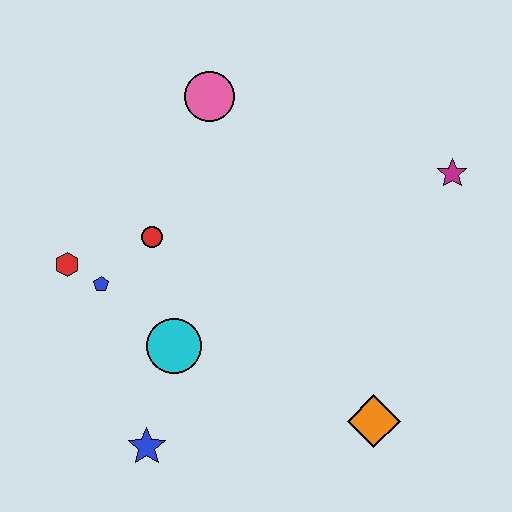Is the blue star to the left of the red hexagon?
No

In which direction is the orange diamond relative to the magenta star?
The orange diamond is below the magenta star.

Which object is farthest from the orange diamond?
The pink circle is farthest from the orange diamond.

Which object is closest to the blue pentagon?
The red hexagon is closest to the blue pentagon.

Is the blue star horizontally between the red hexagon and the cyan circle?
Yes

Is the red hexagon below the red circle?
Yes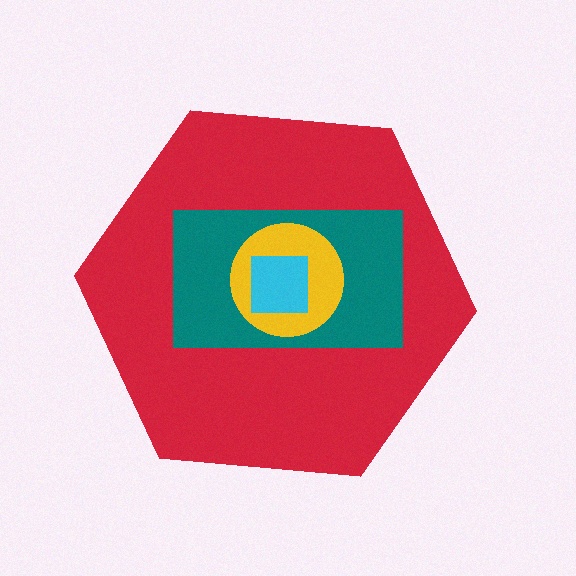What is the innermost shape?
The cyan square.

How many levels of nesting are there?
4.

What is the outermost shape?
The red hexagon.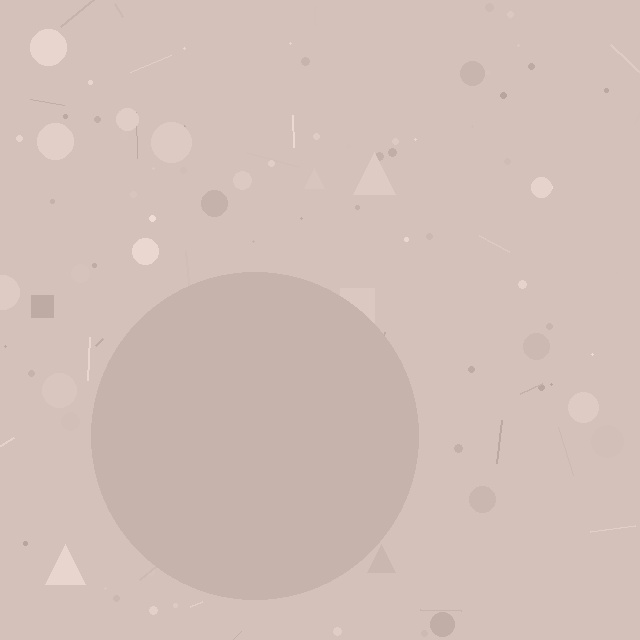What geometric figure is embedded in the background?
A circle is embedded in the background.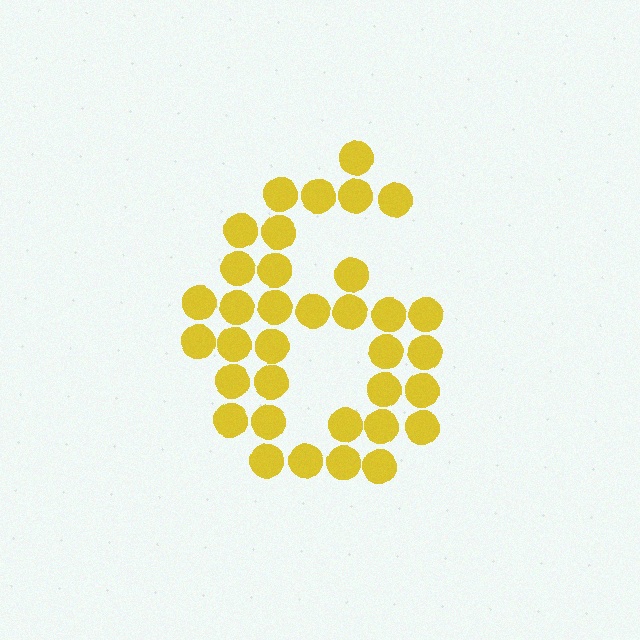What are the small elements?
The small elements are circles.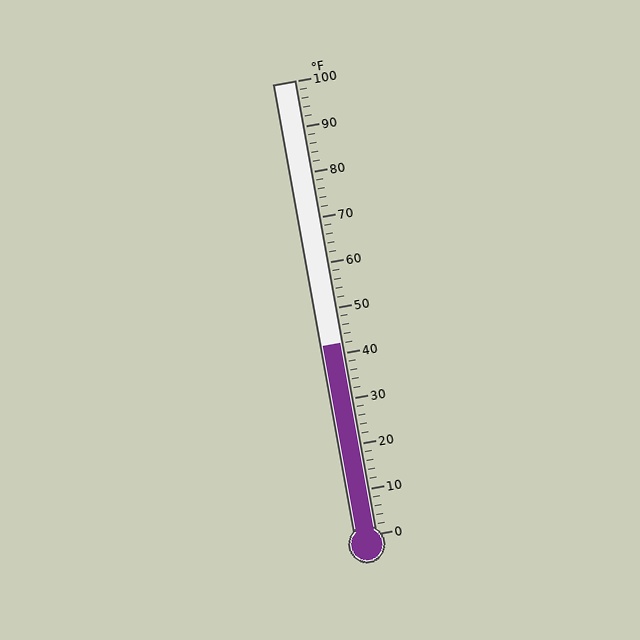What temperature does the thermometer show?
The thermometer shows approximately 42°F.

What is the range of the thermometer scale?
The thermometer scale ranges from 0°F to 100°F.